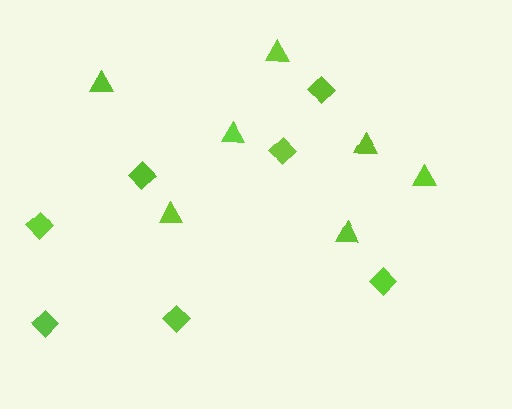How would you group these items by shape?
There are 2 groups: one group of triangles (7) and one group of diamonds (7).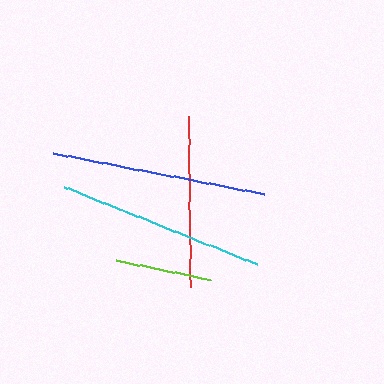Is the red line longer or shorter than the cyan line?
The cyan line is longer than the red line.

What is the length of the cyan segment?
The cyan segment is approximately 208 pixels long.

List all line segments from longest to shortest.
From longest to shortest: blue, cyan, red, lime.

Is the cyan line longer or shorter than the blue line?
The blue line is longer than the cyan line.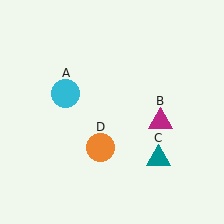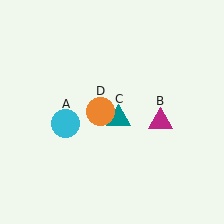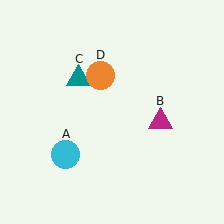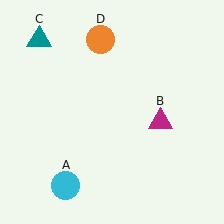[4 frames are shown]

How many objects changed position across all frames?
3 objects changed position: cyan circle (object A), teal triangle (object C), orange circle (object D).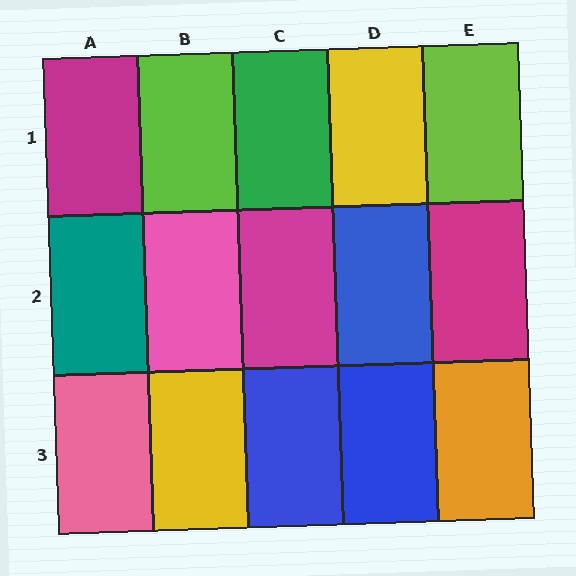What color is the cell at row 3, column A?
Pink.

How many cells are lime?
2 cells are lime.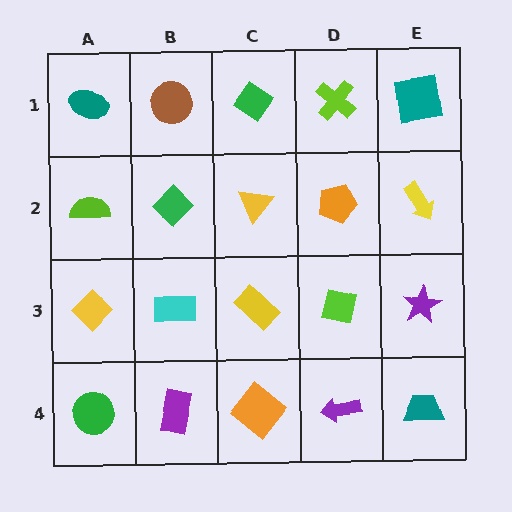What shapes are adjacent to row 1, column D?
An orange pentagon (row 2, column D), a green diamond (row 1, column C), a teal square (row 1, column E).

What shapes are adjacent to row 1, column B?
A green diamond (row 2, column B), a teal ellipse (row 1, column A), a green diamond (row 1, column C).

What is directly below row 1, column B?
A green diamond.